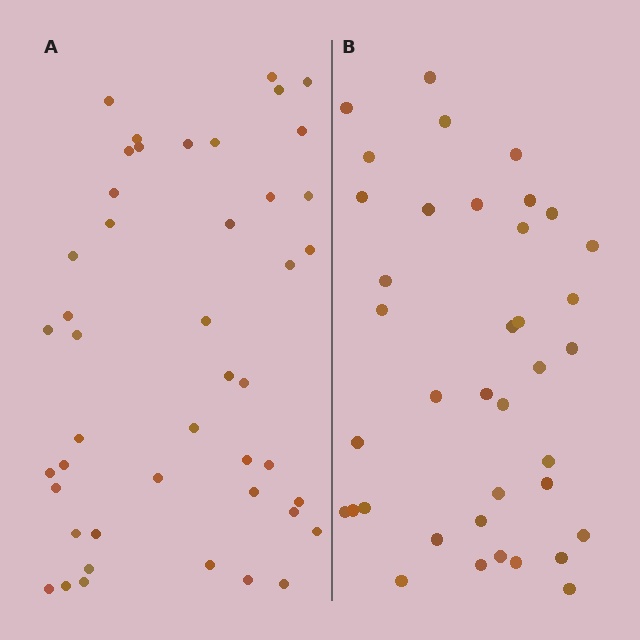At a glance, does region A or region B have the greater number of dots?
Region A (the left region) has more dots.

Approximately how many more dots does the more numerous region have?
Region A has roughly 8 or so more dots than region B.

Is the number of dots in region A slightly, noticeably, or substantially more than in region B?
Region A has only slightly more — the two regions are fairly close. The ratio is roughly 1.2 to 1.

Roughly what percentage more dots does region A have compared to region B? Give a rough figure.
About 20% more.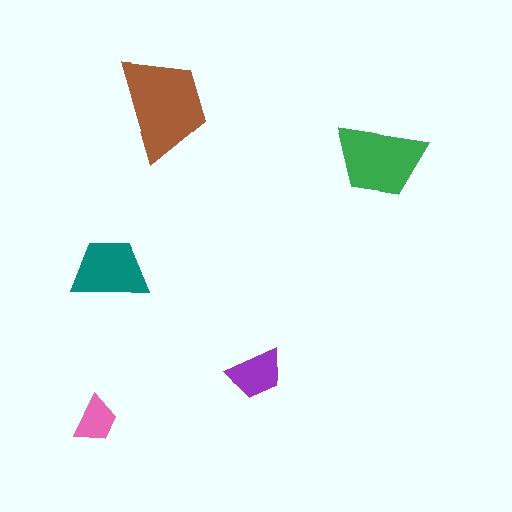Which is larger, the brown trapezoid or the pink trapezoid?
The brown one.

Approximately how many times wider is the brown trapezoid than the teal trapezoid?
About 1.5 times wider.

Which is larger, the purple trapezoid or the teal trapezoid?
The teal one.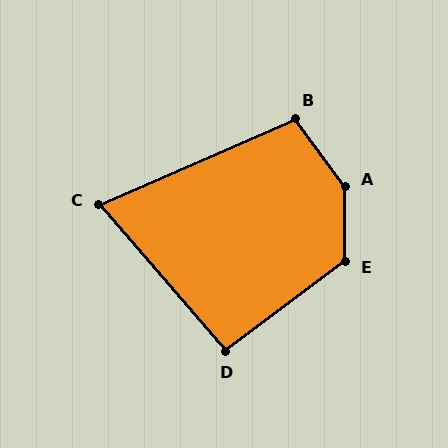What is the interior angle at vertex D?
Approximately 94 degrees (approximately right).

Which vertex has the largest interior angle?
A, at approximately 144 degrees.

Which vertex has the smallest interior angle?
C, at approximately 72 degrees.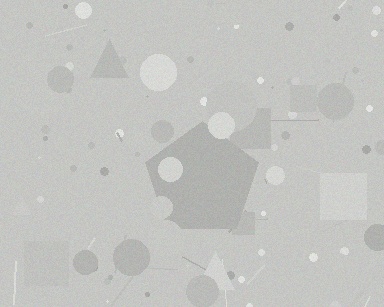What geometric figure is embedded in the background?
A pentagon is embedded in the background.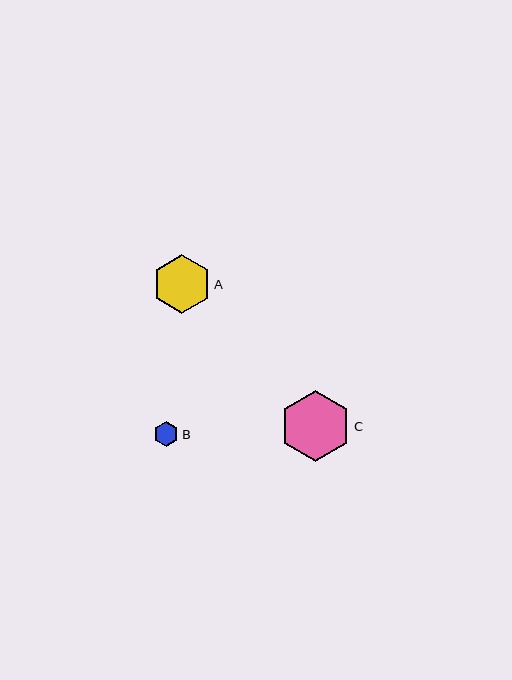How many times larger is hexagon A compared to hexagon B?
Hexagon A is approximately 2.3 times the size of hexagon B.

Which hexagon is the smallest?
Hexagon B is the smallest with a size of approximately 25 pixels.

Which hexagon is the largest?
Hexagon C is the largest with a size of approximately 71 pixels.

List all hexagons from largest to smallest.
From largest to smallest: C, A, B.